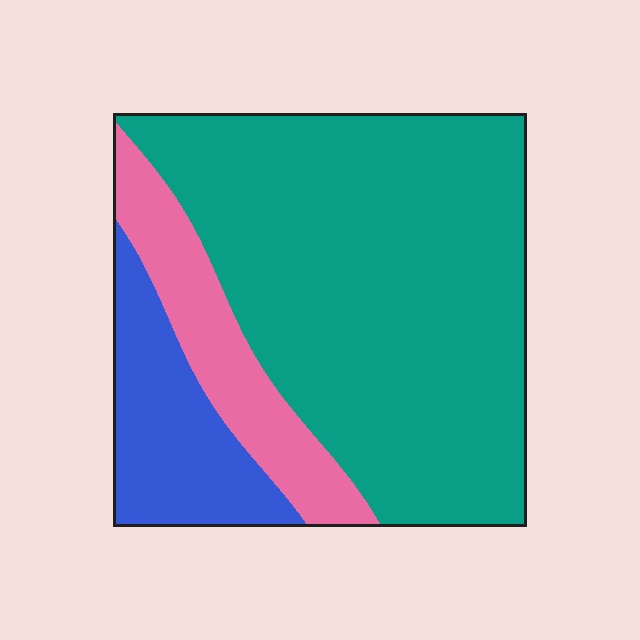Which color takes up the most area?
Teal, at roughly 70%.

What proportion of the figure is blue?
Blue takes up about one sixth (1/6) of the figure.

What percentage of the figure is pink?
Pink takes up less than a sixth of the figure.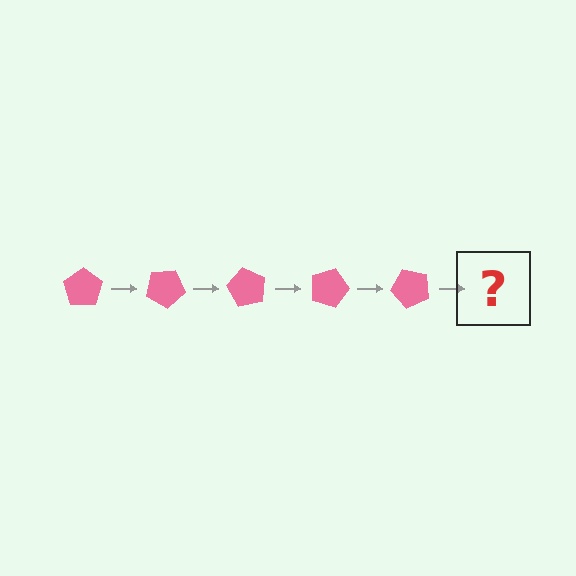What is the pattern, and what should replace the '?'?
The pattern is that the pentagon rotates 30 degrees each step. The '?' should be a pink pentagon rotated 150 degrees.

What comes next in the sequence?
The next element should be a pink pentagon rotated 150 degrees.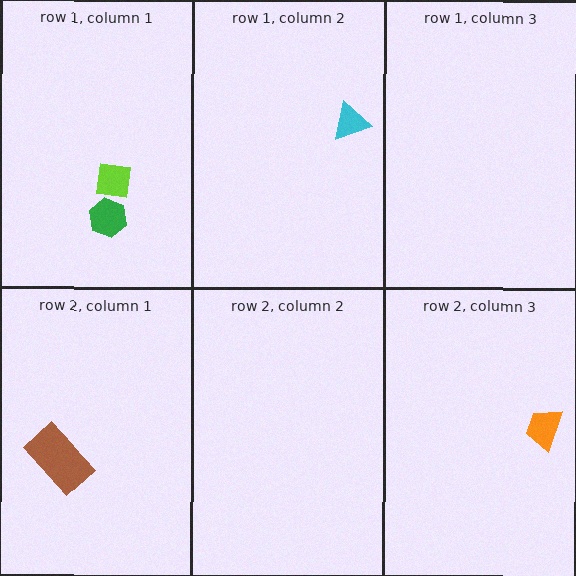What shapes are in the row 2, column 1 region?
The brown rectangle.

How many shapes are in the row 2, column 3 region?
1.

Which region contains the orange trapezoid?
The row 2, column 3 region.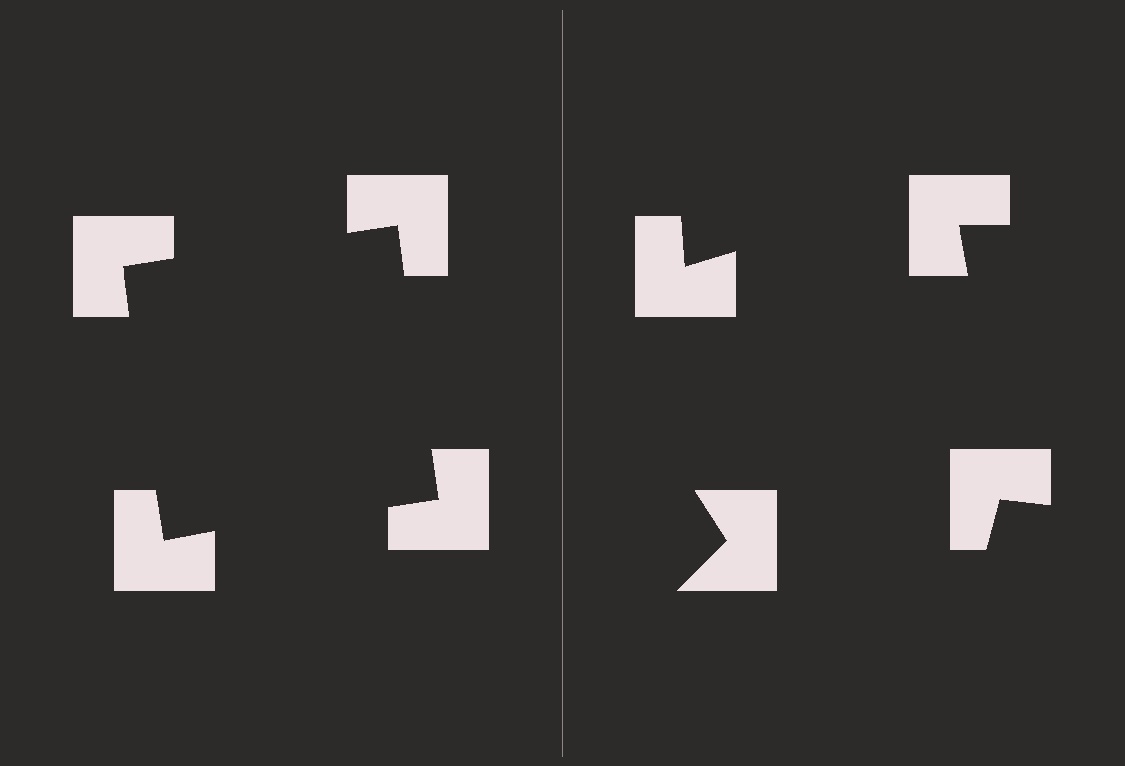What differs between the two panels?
The notched squares are positioned identically on both sides; only the wedge orientations differ. On the left they align to a square; on the right they are misaligned.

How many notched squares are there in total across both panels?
8 — 4 on each side.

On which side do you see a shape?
An illusory square appears on the left side. On the right side the wedge cuts are rotated, so no coherent shape forms.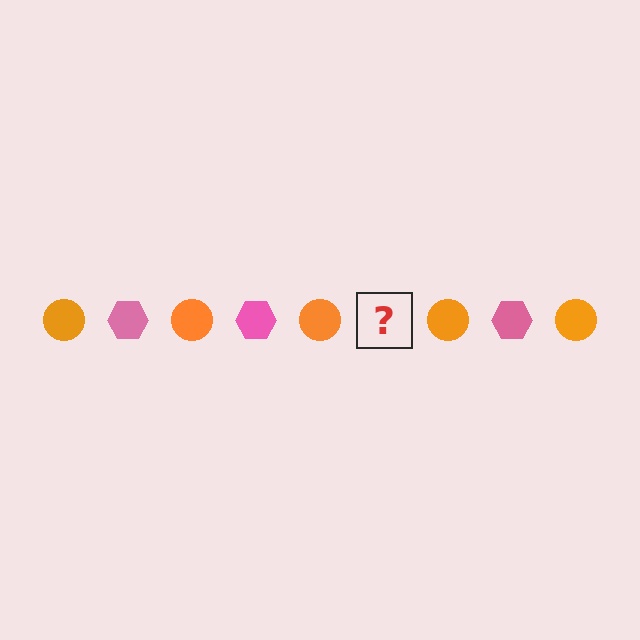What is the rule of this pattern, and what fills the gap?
The rule is that the pattern alternates between orange circle and pink hexagon. The gap should be filled with a pink hexagon.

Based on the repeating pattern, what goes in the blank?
The blank should be a pink hexagon.